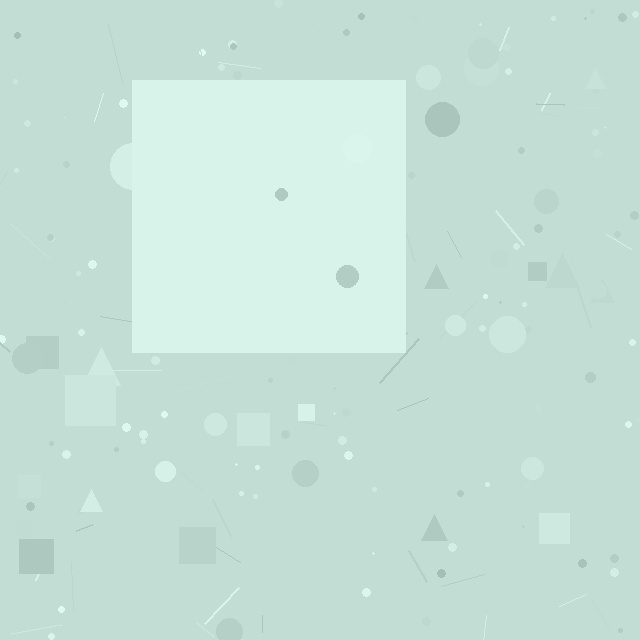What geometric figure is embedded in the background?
A square is embedded in the background.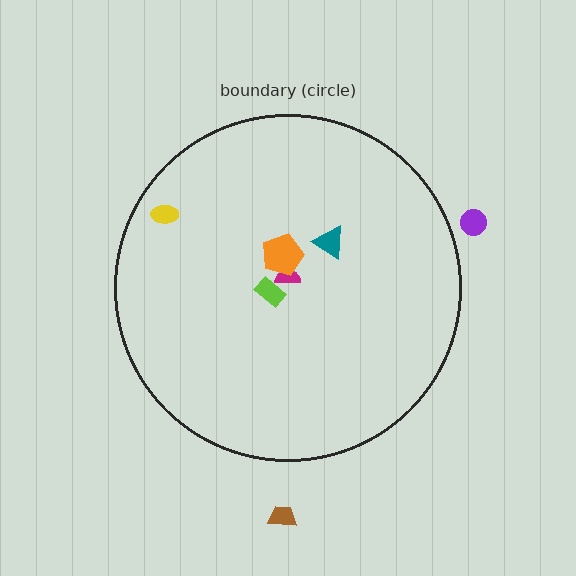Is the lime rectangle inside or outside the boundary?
Inside.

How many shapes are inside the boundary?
5 inside, 2 outside.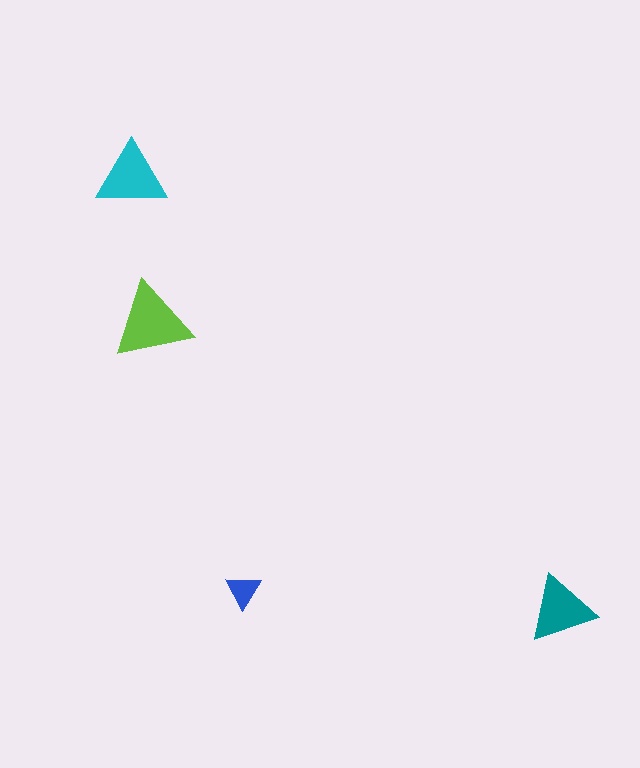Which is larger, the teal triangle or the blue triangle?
The teal one.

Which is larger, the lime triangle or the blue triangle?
The lime one.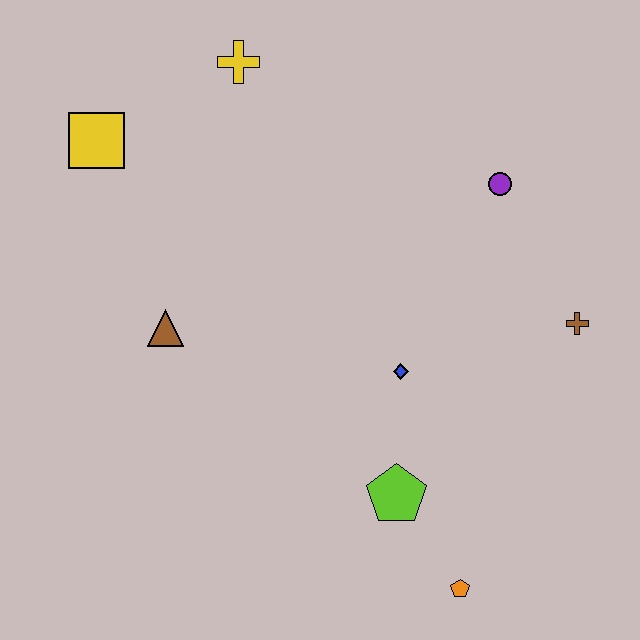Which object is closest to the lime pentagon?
The orange pentagon is closest to the lime pentagon.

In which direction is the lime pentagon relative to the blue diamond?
The lime pentagon is below the blue diamond.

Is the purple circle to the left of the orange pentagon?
No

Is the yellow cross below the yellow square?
No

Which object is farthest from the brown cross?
The yellow square is farthest from the brown cross.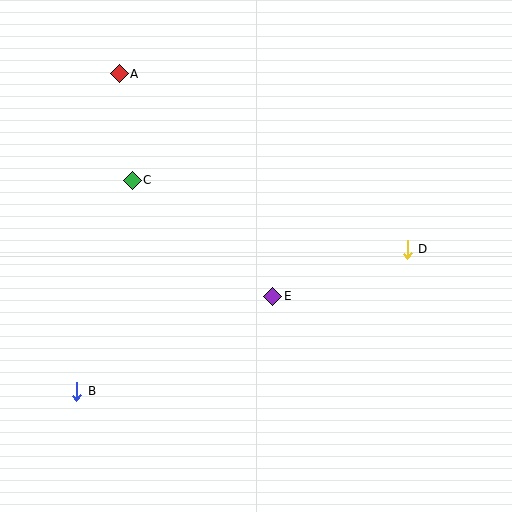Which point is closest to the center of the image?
Point E at (273, 296) is closest to the center.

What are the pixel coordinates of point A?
Point A is at (119, 74).